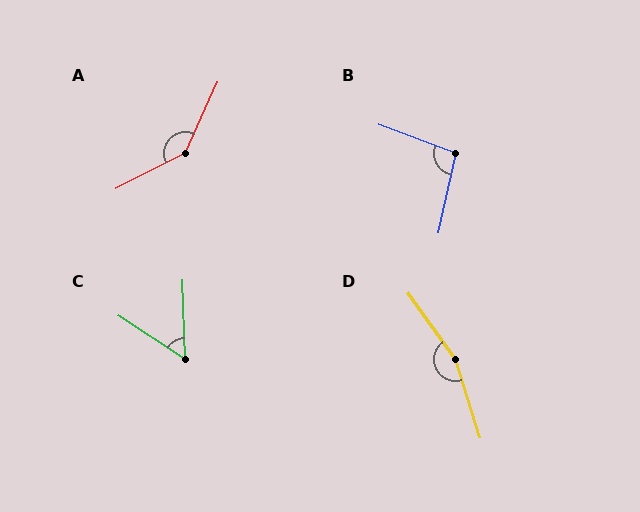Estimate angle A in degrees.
Approximately 142 degrees.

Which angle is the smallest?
C, at approximately 55 degrees.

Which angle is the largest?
D, at approximately 162 degrees.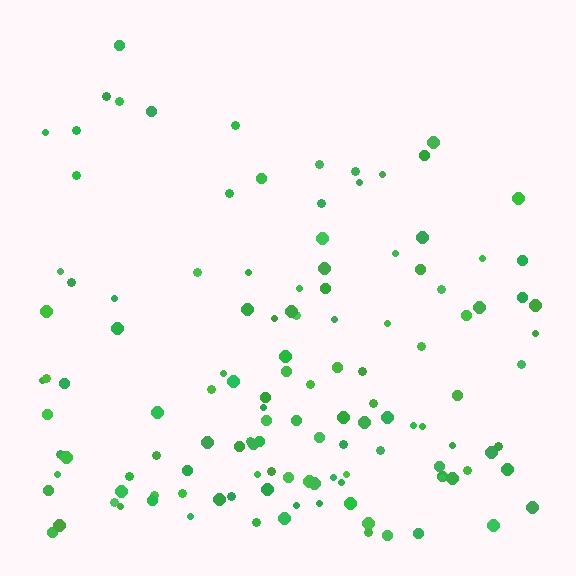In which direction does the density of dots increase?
From top to bottom, with the bottom side densest.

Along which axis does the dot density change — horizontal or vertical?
Vertical.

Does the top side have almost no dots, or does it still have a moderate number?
Still a moderate number, just noticeably fewer than the bottom.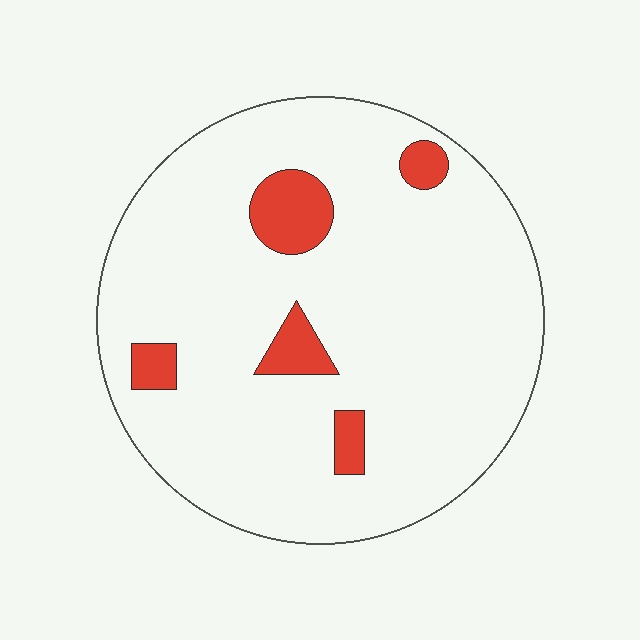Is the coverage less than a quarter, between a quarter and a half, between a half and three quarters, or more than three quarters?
Less than a quarter.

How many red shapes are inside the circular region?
5.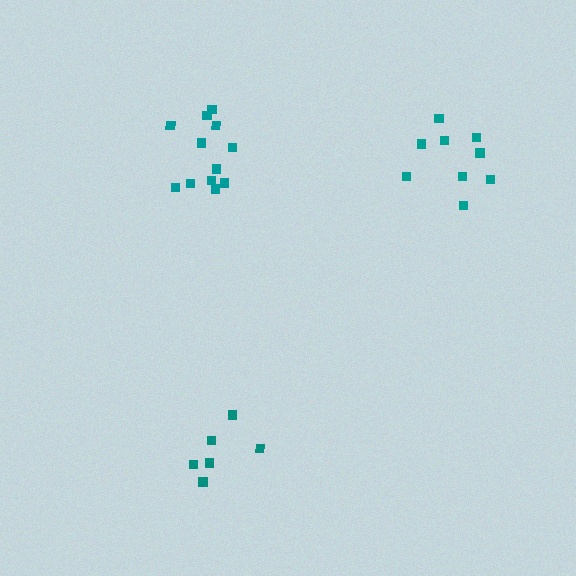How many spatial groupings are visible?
There are 3 spatial groupings.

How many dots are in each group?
Group 1: 12 dots, Group 2: 9 dots, Group 3: 6 dots (27 total).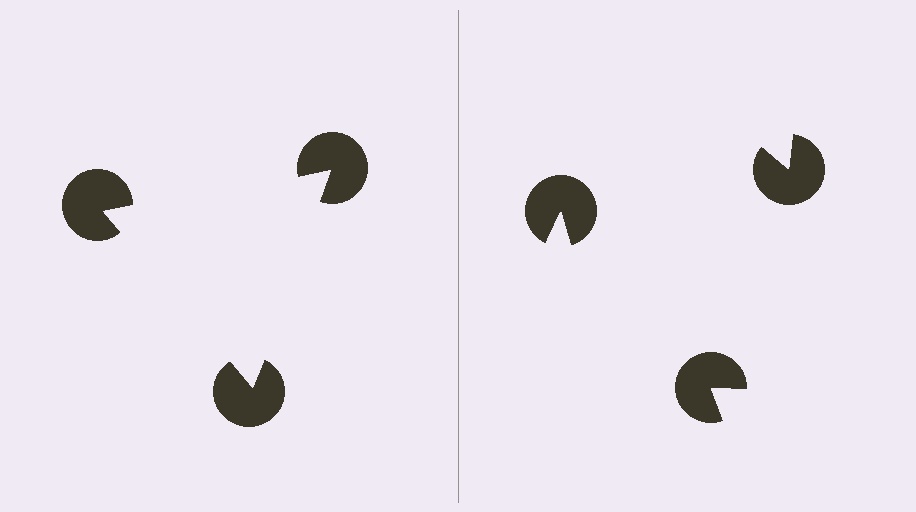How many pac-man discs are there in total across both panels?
6 — 3 on each side.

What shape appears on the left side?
An illusory triangle.